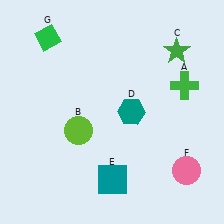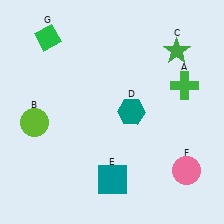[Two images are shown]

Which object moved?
The lime circle (B) moved left.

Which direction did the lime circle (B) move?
The lime circle (B) moved left.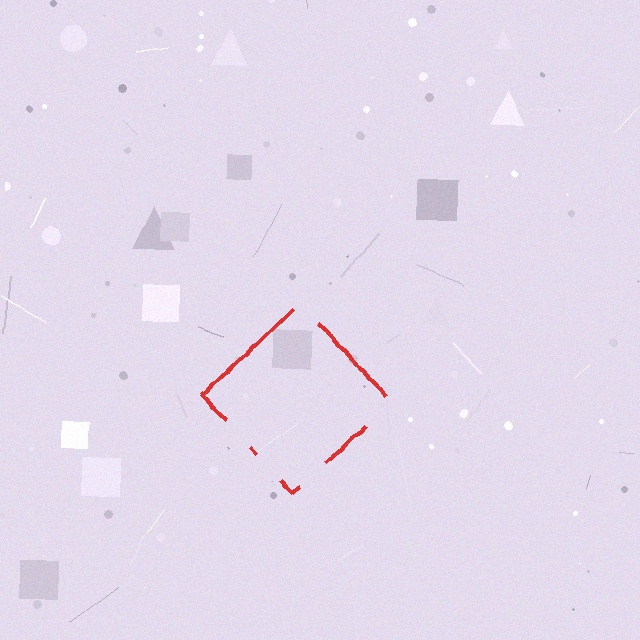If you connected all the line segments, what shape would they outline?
They would outline a diamond.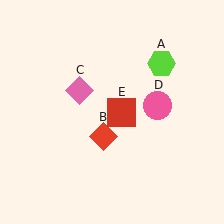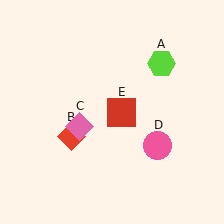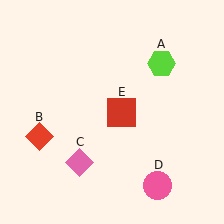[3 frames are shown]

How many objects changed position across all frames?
3 objects changed position: red diamond (object B), pink diamond (object C), pink circle (object D).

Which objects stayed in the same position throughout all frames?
Lime hexagon (object A) and red square (object E) remained stationary.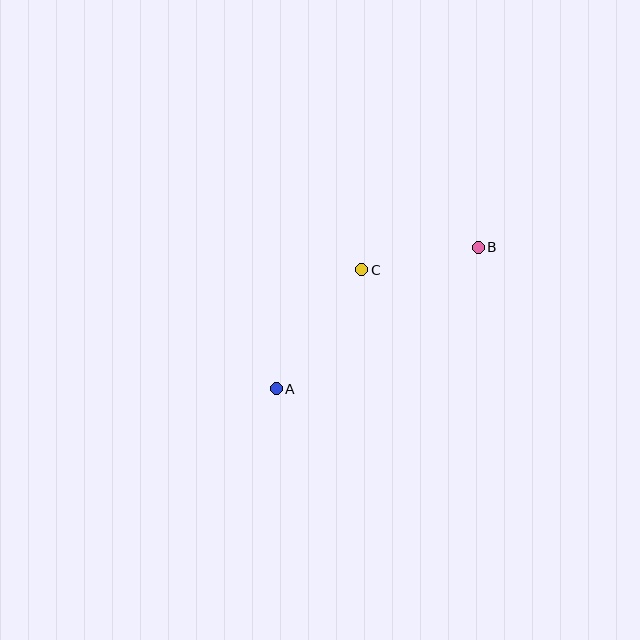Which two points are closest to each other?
Points B and C are closest to each other.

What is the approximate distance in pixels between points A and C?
The distance between A and C is approximately 147 pixels.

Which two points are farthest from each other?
Points A and B are farthest from each other.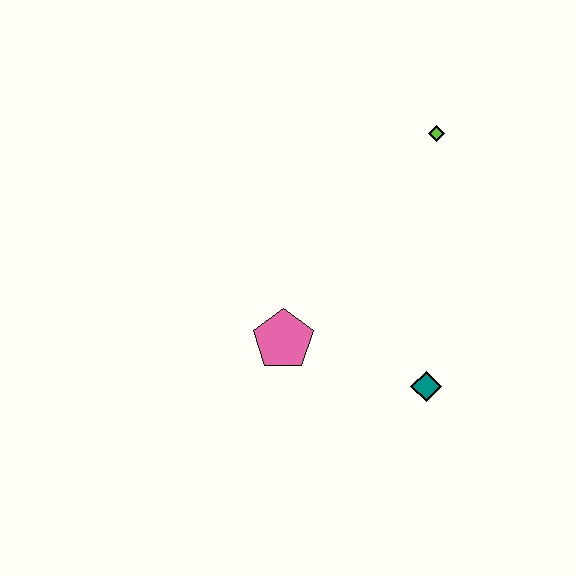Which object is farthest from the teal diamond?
The lime diamond is farthest from the teal diamond.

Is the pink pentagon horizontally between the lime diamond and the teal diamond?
No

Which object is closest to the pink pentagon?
The teal diamond is closest to the pink pentagon.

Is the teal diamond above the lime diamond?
No